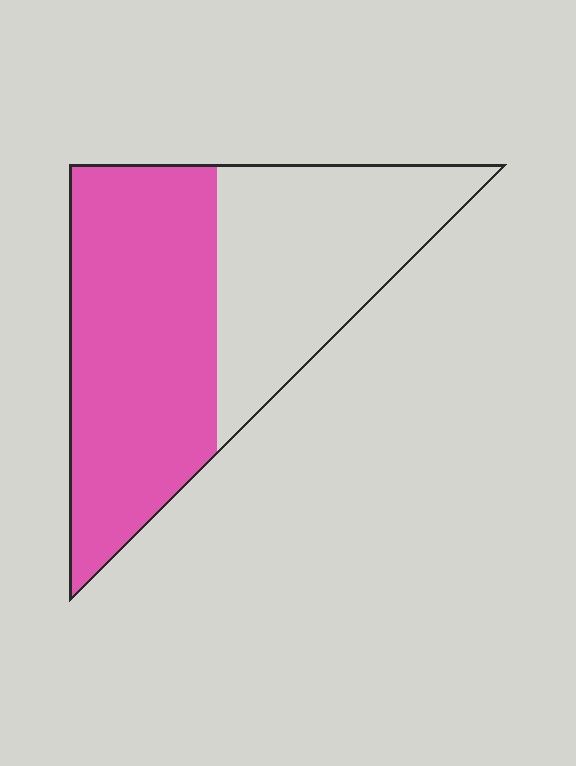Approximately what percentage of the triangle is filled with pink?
Approximately 55%.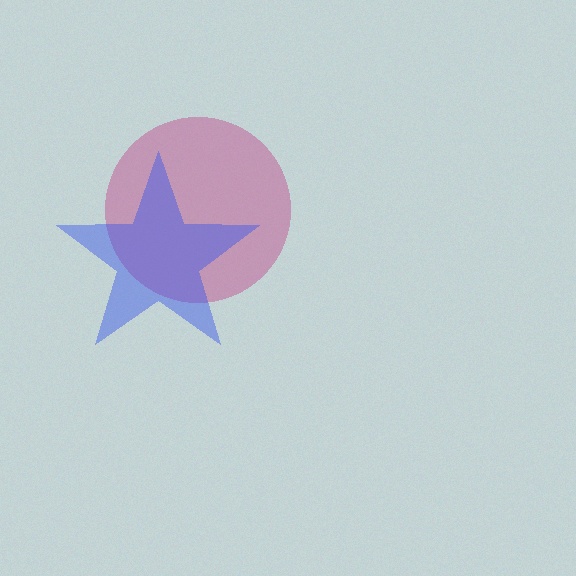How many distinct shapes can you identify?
There are 2 distinct shapes: a magenta circle, a blue star.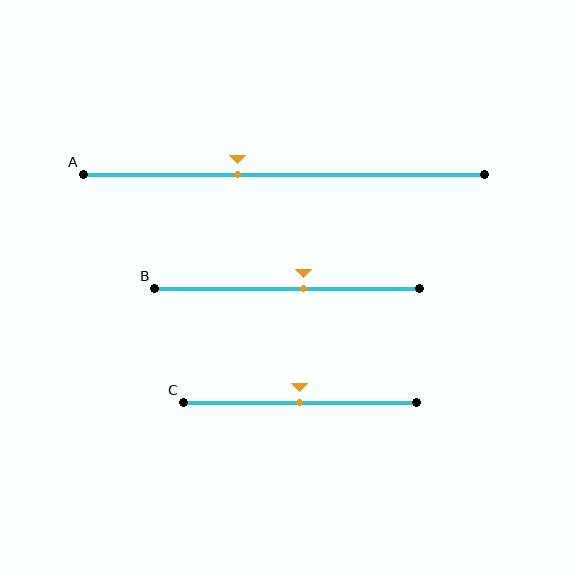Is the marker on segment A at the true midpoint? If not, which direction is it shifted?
No, the marker on segment A is shifted to the left by about 12% of the segment length.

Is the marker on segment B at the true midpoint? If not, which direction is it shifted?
No, the marker on segment B is shifted to the right by about 6% of the segment length.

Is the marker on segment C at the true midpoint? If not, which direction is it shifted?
Yes, the marker on segment C is at the true midpoint.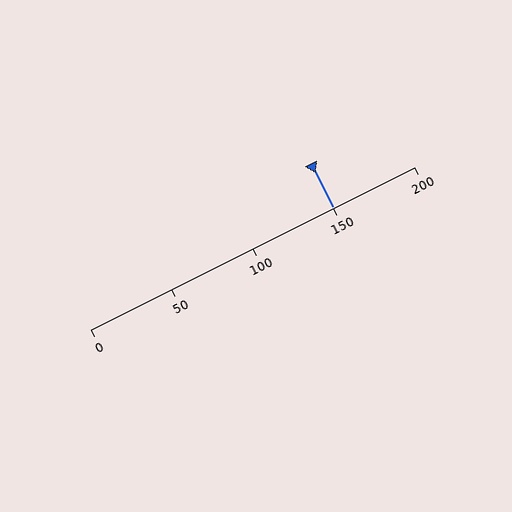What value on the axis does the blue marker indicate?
The marker indicates approximately 150.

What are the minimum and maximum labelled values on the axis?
The axis runs from 0 to 200.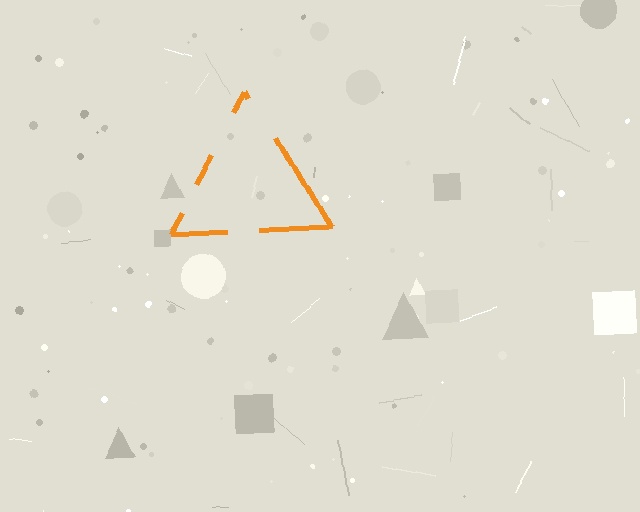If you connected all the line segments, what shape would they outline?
They would outline a triangle.